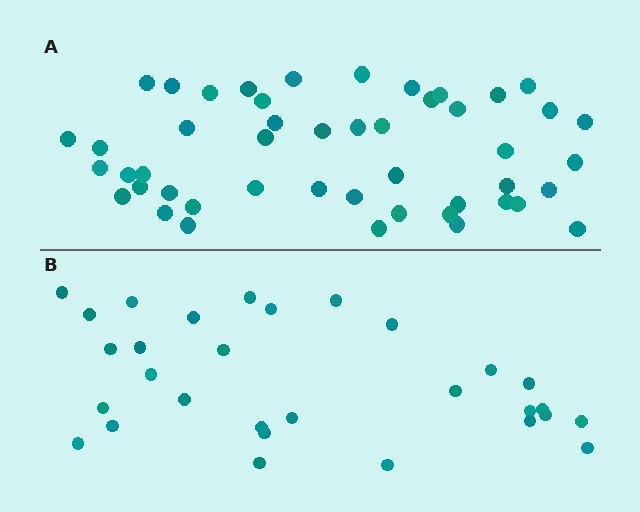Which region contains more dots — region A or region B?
Region A (the top region) has more dots.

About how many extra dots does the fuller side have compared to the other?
Region A has approximately 20 more dots than region B.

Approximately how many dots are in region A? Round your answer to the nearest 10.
About 50 dots. (The exact count is 48, which rounds to 50.)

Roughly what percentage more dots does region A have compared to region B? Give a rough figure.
About 60% more.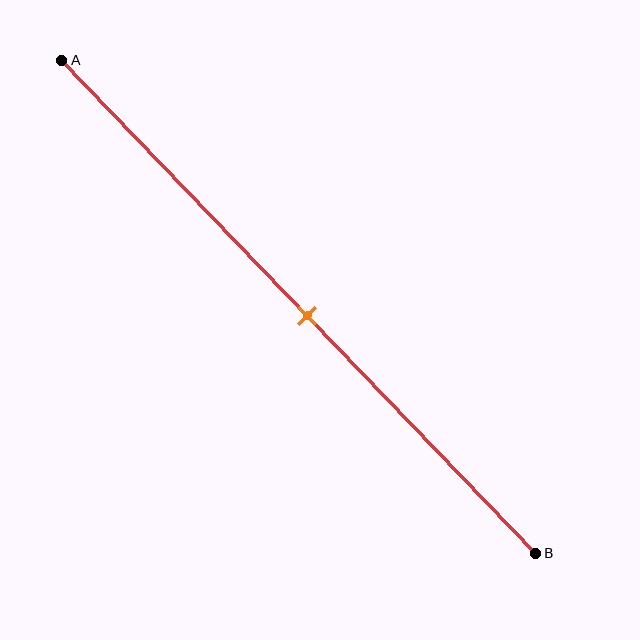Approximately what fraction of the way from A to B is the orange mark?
The orange mark is approximately 50% of the way from A to B.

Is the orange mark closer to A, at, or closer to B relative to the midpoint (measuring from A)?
The orange mark is approximately at the midpoint of segment AB.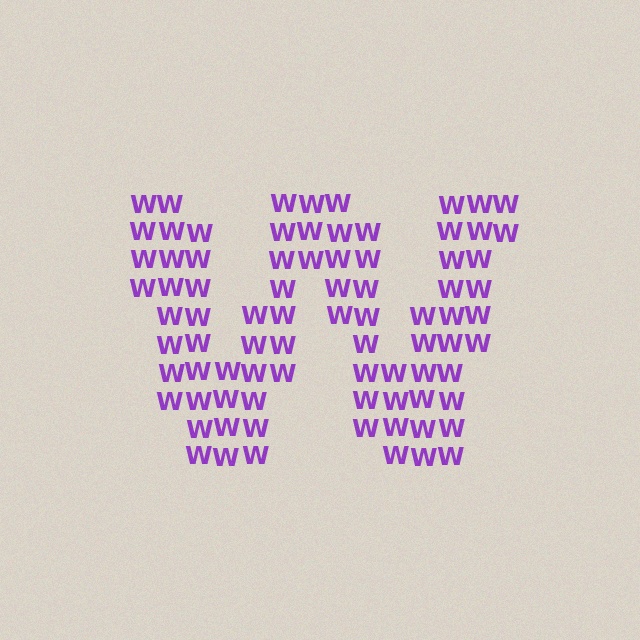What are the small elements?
The small elements are letter W's.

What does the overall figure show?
The overall figure shows the letter W.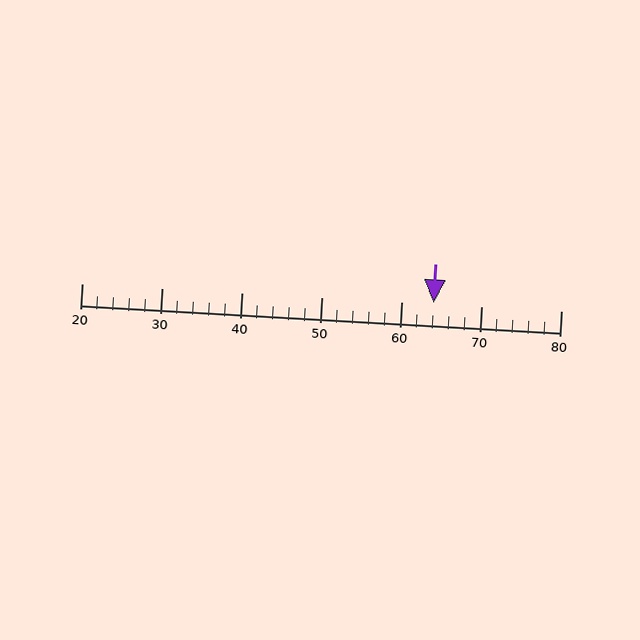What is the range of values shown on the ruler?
The ruler shows values from 20 to 80.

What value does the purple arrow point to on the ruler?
The purple arrow points to approximately 64.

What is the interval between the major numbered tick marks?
The major tick marks are spaced 10 units apart.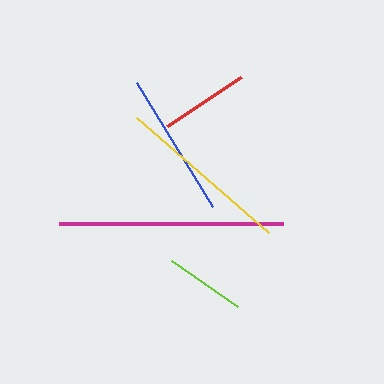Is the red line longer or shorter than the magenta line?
The magenta line is longer than the red line.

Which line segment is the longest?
The magenta line is the longest at approximately 225 pixels.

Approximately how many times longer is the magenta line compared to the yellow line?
The magenta line is approximately 1.3 times the length of the yellow line.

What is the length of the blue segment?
The blue segment is approximately 146 pixels long.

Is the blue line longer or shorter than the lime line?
The blue line is longer than the lime line.